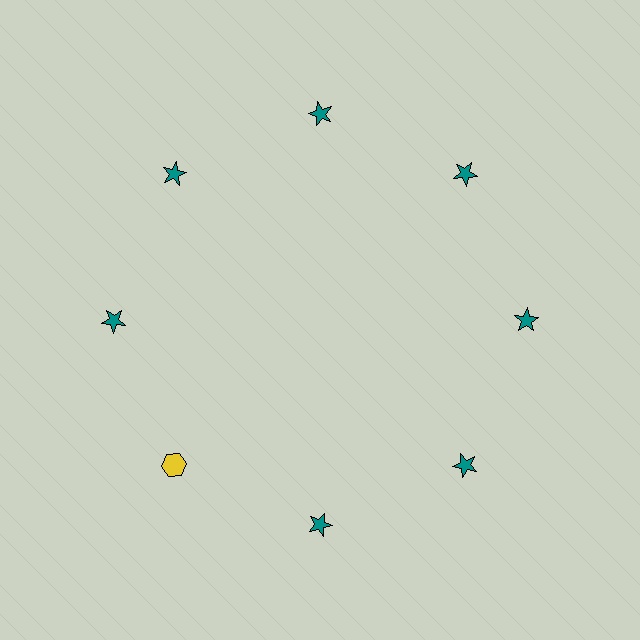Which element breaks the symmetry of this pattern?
The yellow hexagon at roughly the 8 o'clock position breaks the symmetry. All other shapes are teal stars.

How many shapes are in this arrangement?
There are 8 shapes arranged in a ring pattern.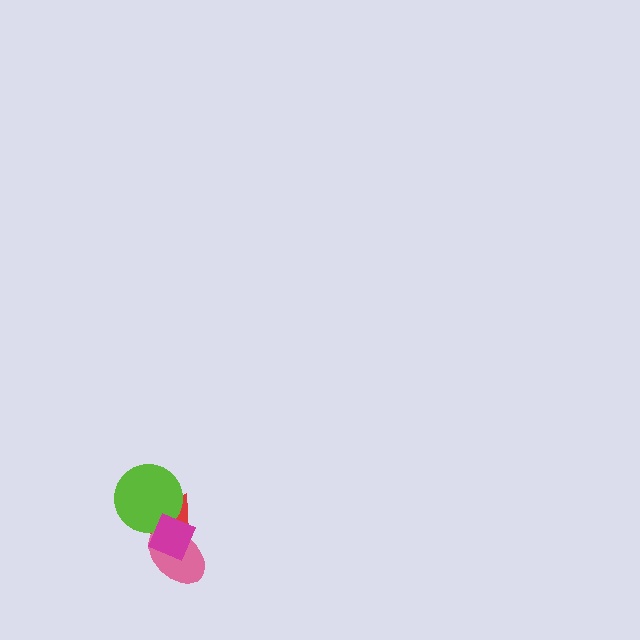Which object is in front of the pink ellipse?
The magenta diamond is in front of the pink ellipse.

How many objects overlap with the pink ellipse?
2 objects overlap with the pink ellipse.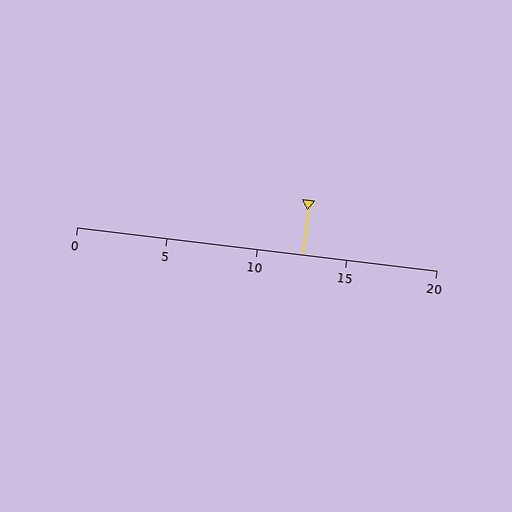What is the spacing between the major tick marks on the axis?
The major ticks are spaced 5 apart.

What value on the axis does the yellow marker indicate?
The marker indicates approximately 12.5.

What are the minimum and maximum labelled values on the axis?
The axis runs from 0 to 20.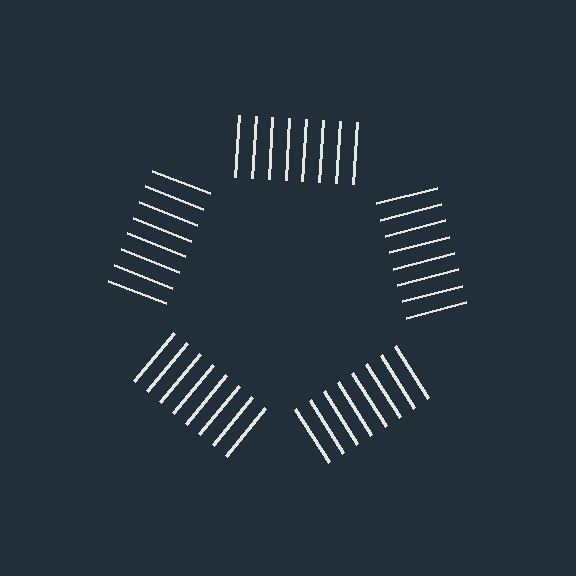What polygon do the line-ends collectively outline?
An illusory pentagon — the line segments terminate on its edges but no continuous stroke is drawn.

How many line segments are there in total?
40 — 8 along each of the 5 edges.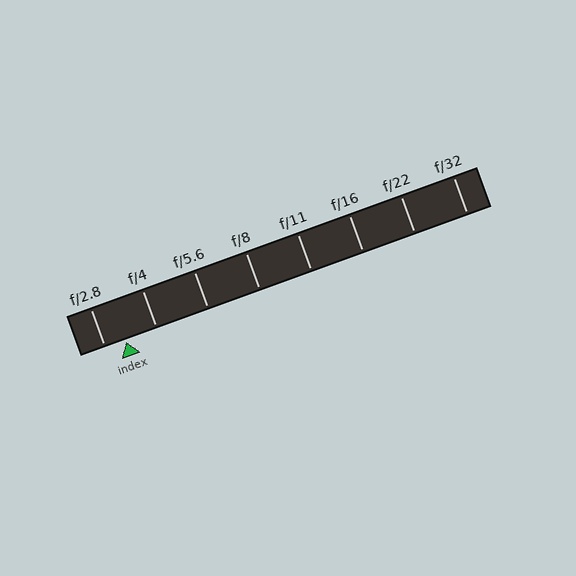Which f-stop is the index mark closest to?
The index mark is closest to f/2.8.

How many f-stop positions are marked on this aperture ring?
There are 8 f-stop positions marked.